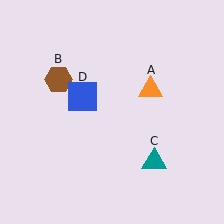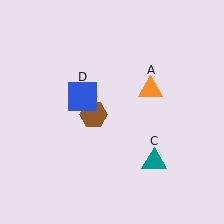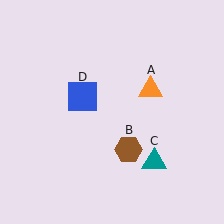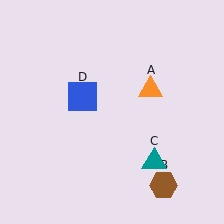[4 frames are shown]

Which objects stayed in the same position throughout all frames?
Orange triangle (object A) and teal triangle (object C) and blue square (object D) remained stationary.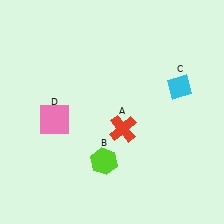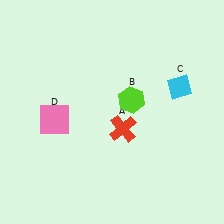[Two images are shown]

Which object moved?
The lime hexagon (B) moved up.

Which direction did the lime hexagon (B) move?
The lime hexagon (B) moved up.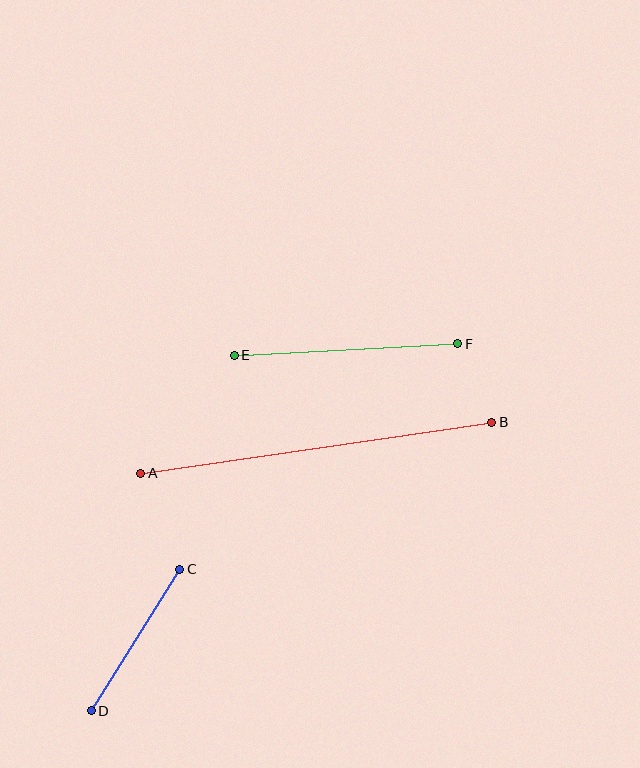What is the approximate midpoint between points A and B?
The midpoint is at approximately (316, 448) pixels.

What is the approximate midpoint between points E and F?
The midpoint is at approximately (346, 350) pixels.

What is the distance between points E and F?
The distance is approximately 224 pixels.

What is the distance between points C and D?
The distance is approximately 167 pixels.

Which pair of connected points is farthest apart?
Points A and B are farthest apart.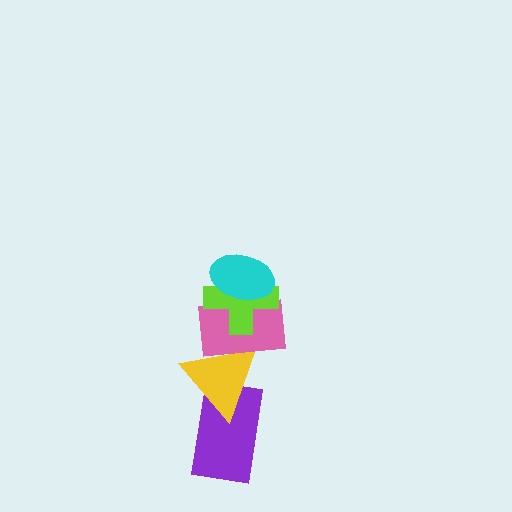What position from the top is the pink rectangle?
The pink rectangle is 3rd from the top.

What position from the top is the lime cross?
The lime cross is 2nd from the top.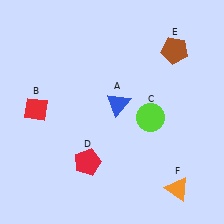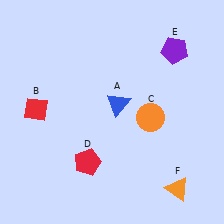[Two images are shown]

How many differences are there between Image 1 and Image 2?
There are 2 differences between the two images.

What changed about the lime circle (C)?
In Image 1, C is lime. In Image 2, it changed to orange.